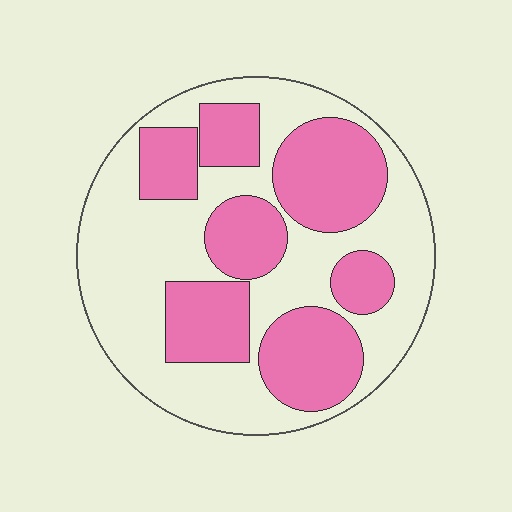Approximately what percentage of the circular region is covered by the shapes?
Approximately 45%.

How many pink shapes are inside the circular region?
7.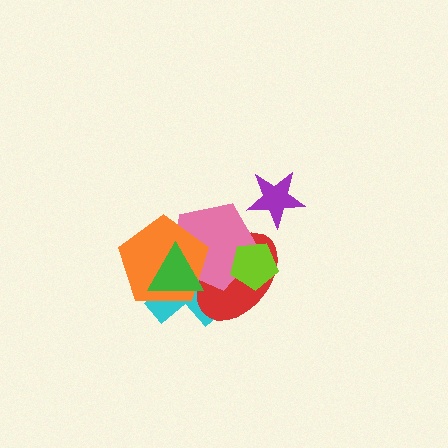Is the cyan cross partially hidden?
Yes, it is partially covered by another shape.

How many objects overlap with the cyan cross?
4 objects overlap with the cyan cross.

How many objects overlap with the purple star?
0 objects overlap with the purple star.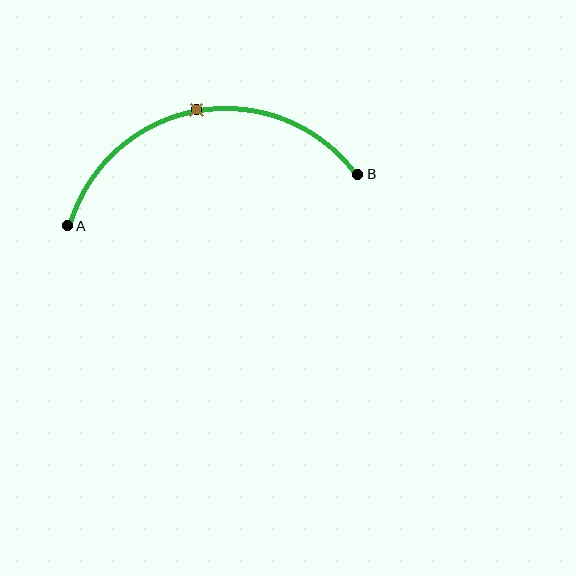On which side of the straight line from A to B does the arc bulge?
The arc bulges above the straight line connecting A and B.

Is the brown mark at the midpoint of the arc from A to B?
Yes. The brown mark lies on the arc at equal arc-length from both A and B — it is the arc midpoint.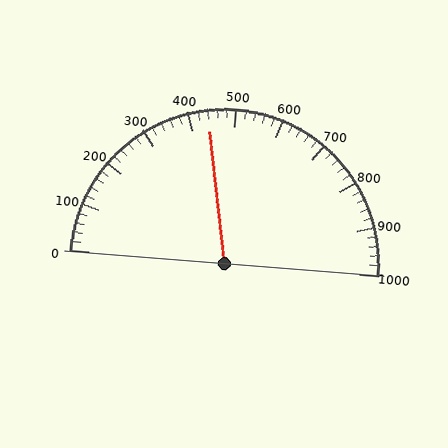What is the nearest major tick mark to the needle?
The nearest major tick mark is 400.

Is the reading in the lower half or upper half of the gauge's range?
The reading is in the lower half of the range (0 to 1000).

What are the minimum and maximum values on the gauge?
The gauge ranges from 0 to 1000.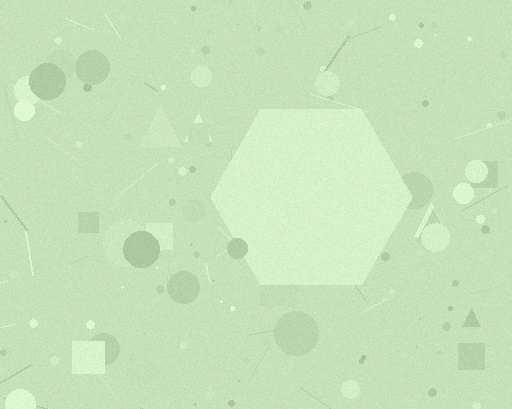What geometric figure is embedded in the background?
A hexagon is embedded in the background.